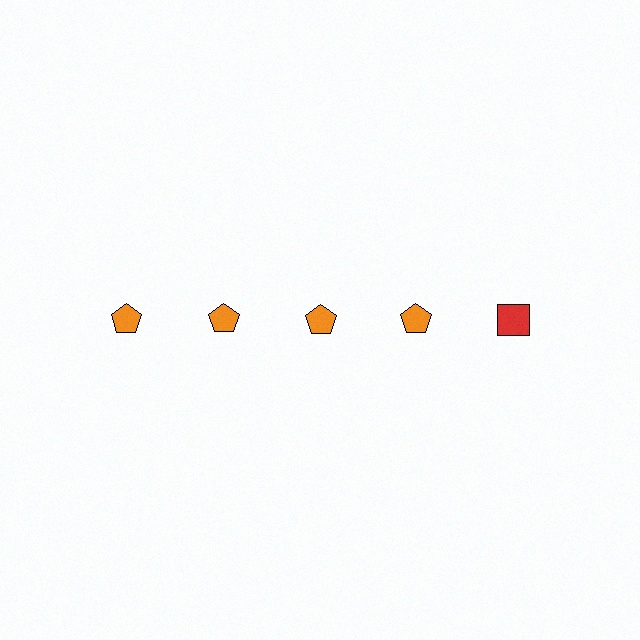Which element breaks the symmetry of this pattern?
The red square in the top row, rightmost column breaks the symmetry. All other shapes are orange pentagons.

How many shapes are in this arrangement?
There are 5 shapes arranged in a grid pattern.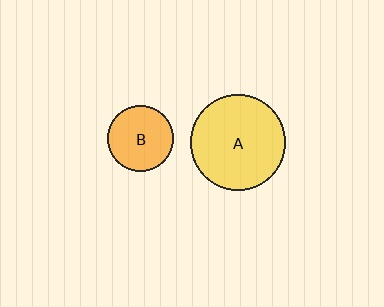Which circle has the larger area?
Circle A (yellow).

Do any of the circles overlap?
No, none of the circles overlap.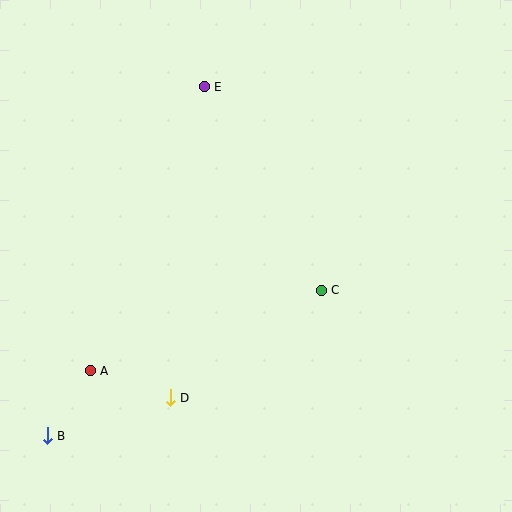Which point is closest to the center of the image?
Point C at (321, 290) is closest to the center.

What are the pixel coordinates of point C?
Point C is at (321, 290).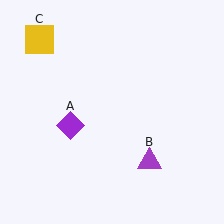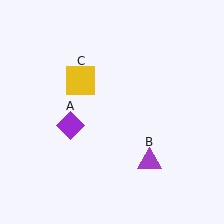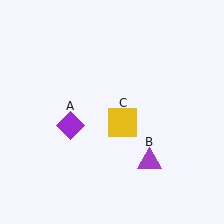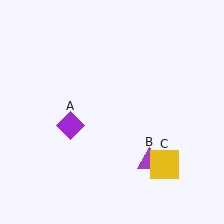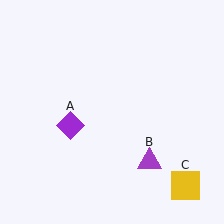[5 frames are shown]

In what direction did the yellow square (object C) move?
The yellow square (object C) moved down and to the right.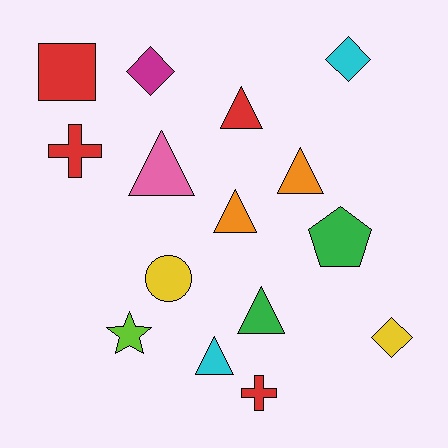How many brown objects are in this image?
There are no brown objects.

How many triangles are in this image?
There are 6 triangles.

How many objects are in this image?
There are 15 objects.